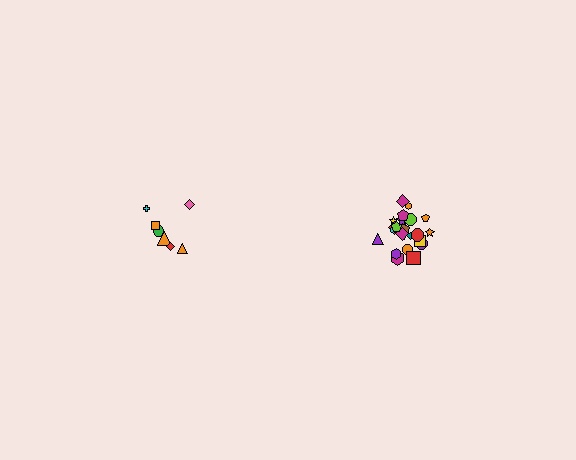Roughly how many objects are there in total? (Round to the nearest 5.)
Roughly 30 objects in total.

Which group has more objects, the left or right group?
The right group.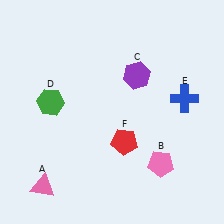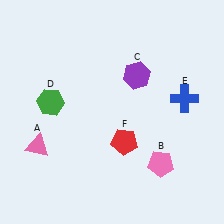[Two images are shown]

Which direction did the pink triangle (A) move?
The pink triangle (A) moved up.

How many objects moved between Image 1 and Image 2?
1 object moved between the two images.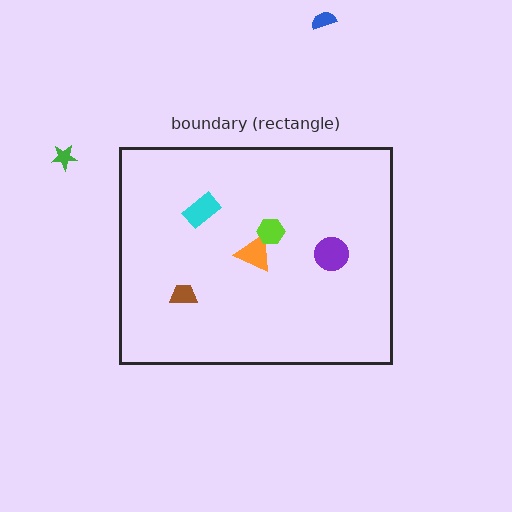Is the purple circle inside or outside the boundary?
Inside.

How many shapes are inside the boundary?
5 inside, 2 outside.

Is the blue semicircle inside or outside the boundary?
Outside.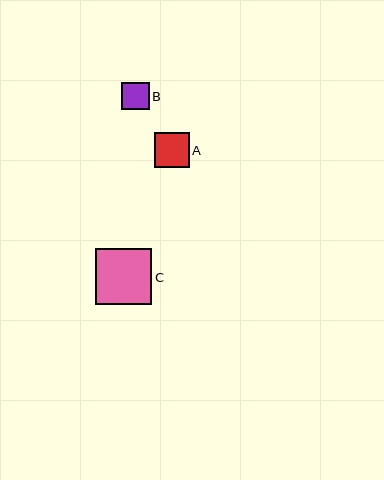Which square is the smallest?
Square B is the smallest with a size of approximately 28 pixels.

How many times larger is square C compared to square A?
Square C is approximately 1.6 times the size of square A.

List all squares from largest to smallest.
From largest to smallest: C, A, B.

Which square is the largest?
Square C is the largest with a size of approximately 56 pixels.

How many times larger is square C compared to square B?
Square C is approximately 2.0 times the size of square B.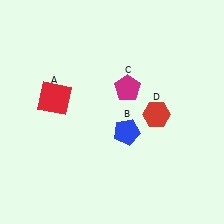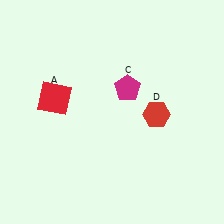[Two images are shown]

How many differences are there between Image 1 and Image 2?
There is 1 difference between the two images.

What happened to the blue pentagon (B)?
The blue pentagon (B) was removed in Image 2. It was in the bottom-right area of Image 1.